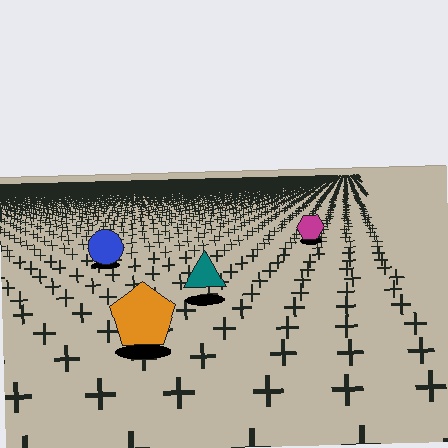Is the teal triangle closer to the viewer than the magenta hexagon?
Yes. The teal triangle is closer — you can tell from the texture gradient: the ground texture is coarser near it.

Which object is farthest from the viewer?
The magenta hexagon is farthest from the viewer. It appears smaller and the ground texture around it is denser.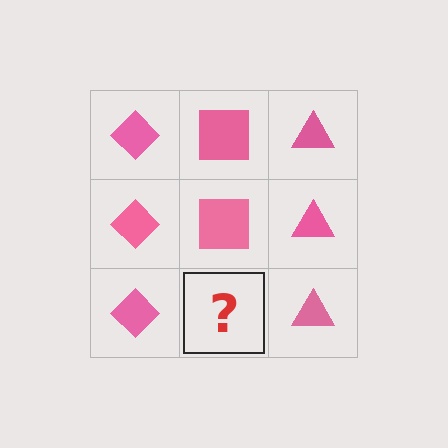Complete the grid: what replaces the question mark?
The question mark should be replaced with a pink square.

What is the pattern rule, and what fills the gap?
The rule is that each column has a consistent shape. The gap should be filled with a pink square.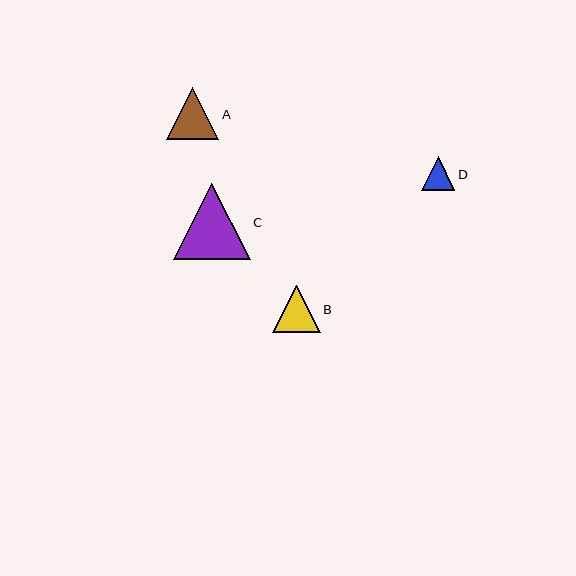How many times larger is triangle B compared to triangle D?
Triangle B is approximately 1.4 times the size of triangle D.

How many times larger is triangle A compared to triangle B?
Triangle A is approximately 1.1 times the size of triangle B.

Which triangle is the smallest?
Triangle D is the smallest with a size of approximately 34 pixels.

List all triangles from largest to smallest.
From largest to smallest: C, A, B, D.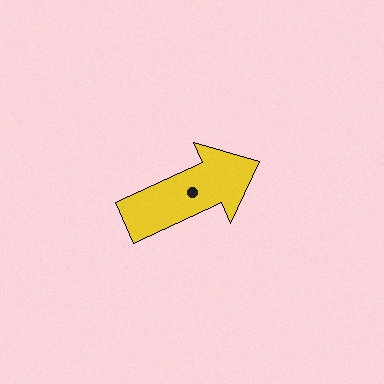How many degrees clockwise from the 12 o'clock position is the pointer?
Approximately 65 degrees.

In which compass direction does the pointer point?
Northeast.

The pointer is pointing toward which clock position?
Roughly 2 o'clock.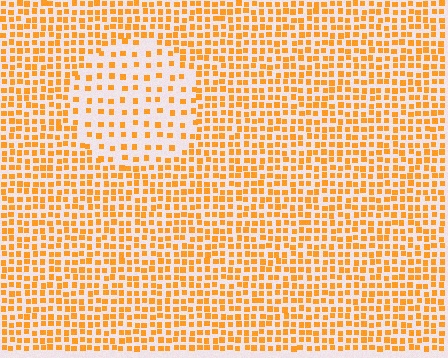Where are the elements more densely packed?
The elements are more densely packed outside the circle boundary.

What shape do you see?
I see a circle.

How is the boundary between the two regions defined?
The boundary is defined by a change in element density (approximately 2.3x ratio). All elements are the same color, size, and shape.